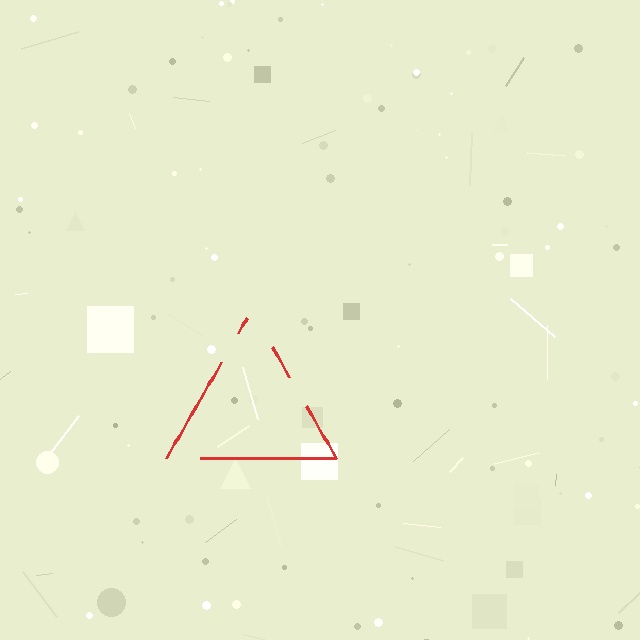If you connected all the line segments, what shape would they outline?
They would outline a triangle.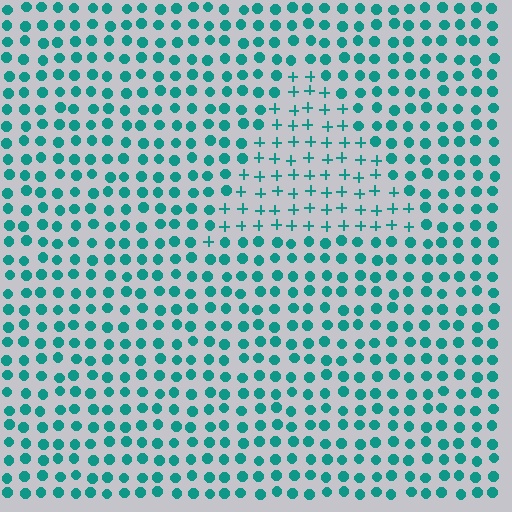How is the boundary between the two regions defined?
The boundary is defined by a change in element shape: plus signs inside vs. circles outside. All elements share the same color and spacing.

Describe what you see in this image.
The image is filled with small teal elements arranged in a uniform grid. A triangle-shaped region contains plus signs, while the surrounding area contains circles. The boundary is defined purely by the change in element shape.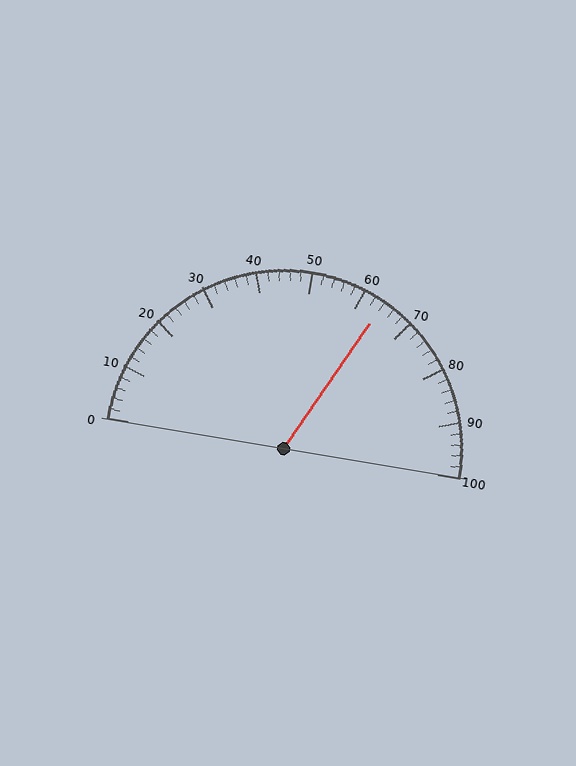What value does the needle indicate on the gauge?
The needle indicates approximately 64.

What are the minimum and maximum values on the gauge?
The gauge ranges from 0 to 100.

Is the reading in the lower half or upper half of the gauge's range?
The reading is in the upper half of the range (0 to 100).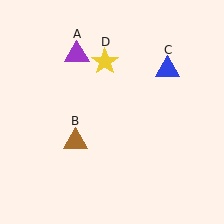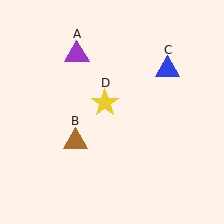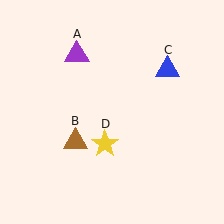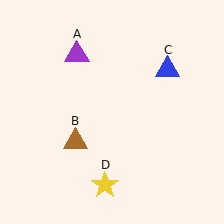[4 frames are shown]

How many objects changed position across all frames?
1 object changed position: yellow star (object D).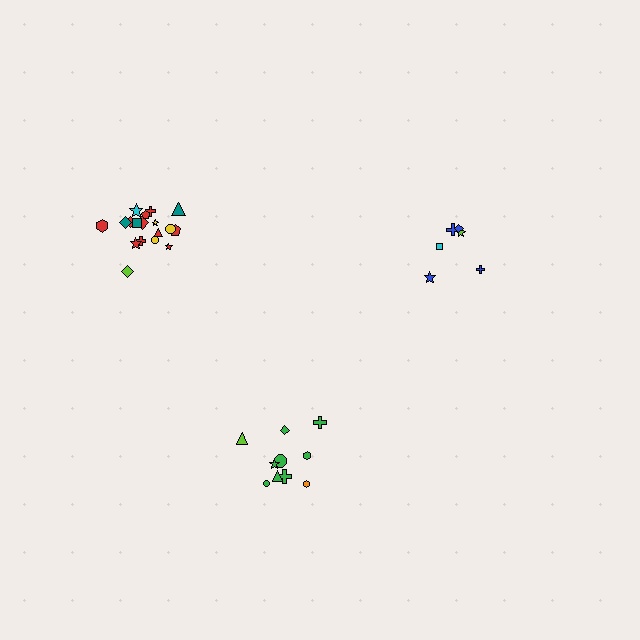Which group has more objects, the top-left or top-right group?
The top-left group.